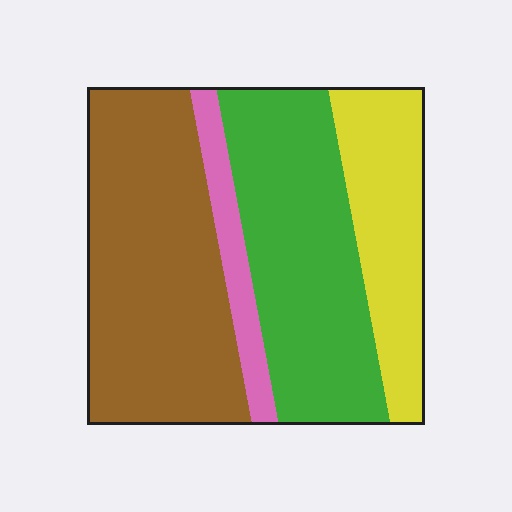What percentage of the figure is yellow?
Yellow covers 19% of the figure.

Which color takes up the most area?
Brown, at roughly 40%.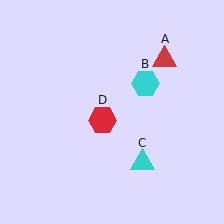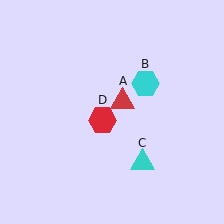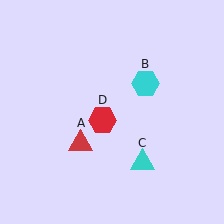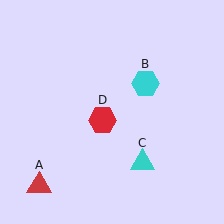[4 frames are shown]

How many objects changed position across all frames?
1 object changed position: red triangle (object A).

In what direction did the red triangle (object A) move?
The red triangle (object A) moved down and to the left.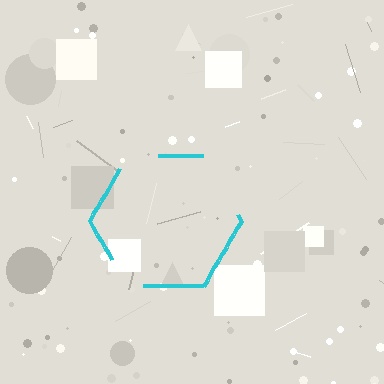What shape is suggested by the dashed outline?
The dashed outline suggests a hexagon.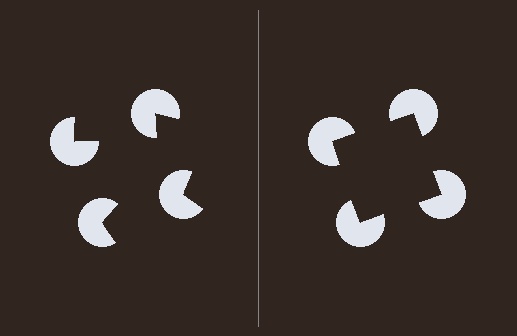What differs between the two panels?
The pac-man discs are positioned identically on both sides; only the wedge orientations differ. On the right they align to a square; on the left they are misaligned.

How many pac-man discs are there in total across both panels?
8 — 4 on each side.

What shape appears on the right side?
An illusory square.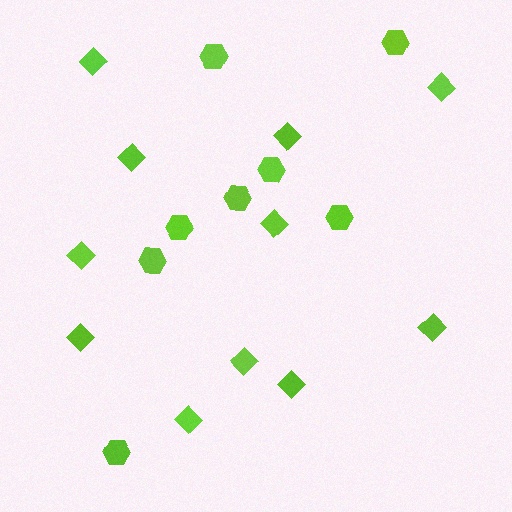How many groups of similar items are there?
There are 2 groups: one group of hexagons (8) and one group of diamonds (11).